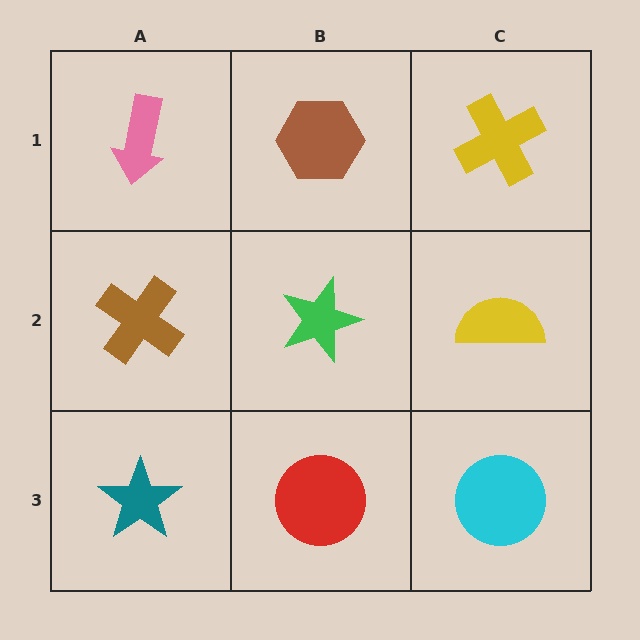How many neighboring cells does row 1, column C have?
2.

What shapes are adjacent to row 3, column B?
A green star (row 2, column B), a teal star (row 3, column A), a cyan circle (row 3, column C).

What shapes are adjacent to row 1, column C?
A yellow semicircle (row 2, column C), a brown hexagon (row 1, column B).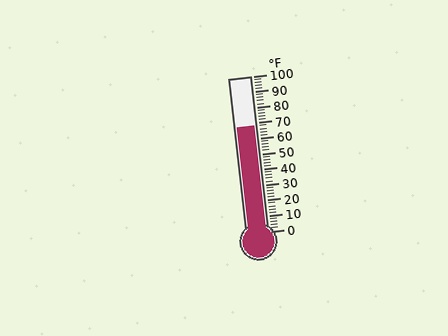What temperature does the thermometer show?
The thermometer shows approximately 68°F.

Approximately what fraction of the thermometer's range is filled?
The thermometer is filled to approximately 70% of its range.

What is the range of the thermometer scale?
The thermometer scale ranges from 0°F to 100°F.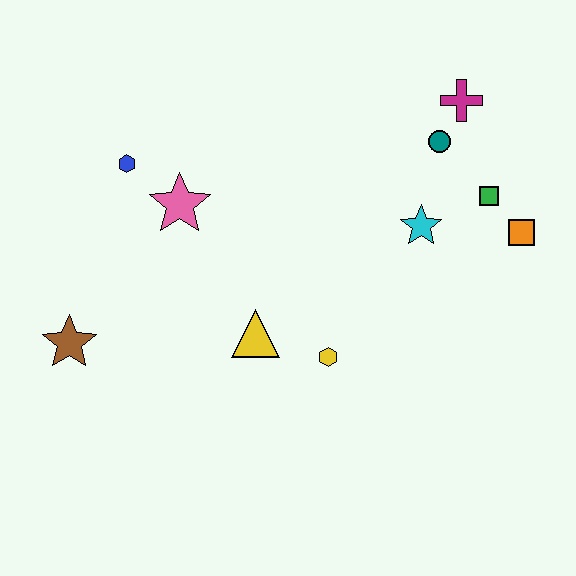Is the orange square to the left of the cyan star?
No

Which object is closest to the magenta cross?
The teal circle is closest to the magenta cross.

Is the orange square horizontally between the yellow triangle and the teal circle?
No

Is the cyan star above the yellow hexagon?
Yes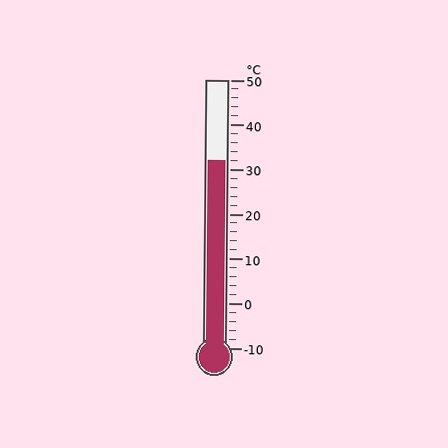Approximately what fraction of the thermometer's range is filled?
The thermometer is filled to approximately 70% of its range.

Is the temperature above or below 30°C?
The temperature is above 30°C.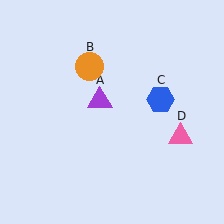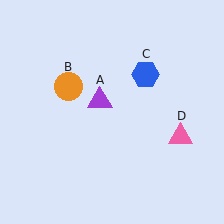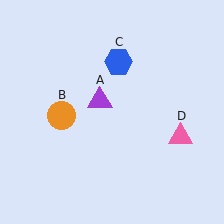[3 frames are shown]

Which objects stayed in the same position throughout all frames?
Purple triangle (object A) and pink triangle (object D) remained stationary.